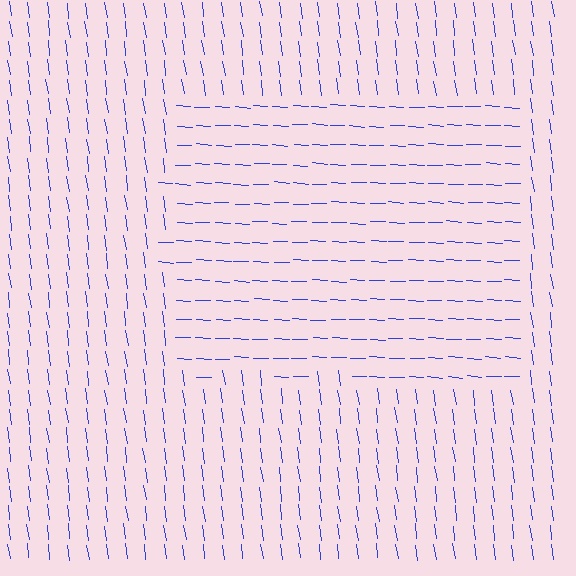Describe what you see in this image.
The image is filled with small blue line segments. A rectangle region in the image has lines oriented differently from the surrounding lines, creating a visible texture boundary.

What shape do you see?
I see a rectangle.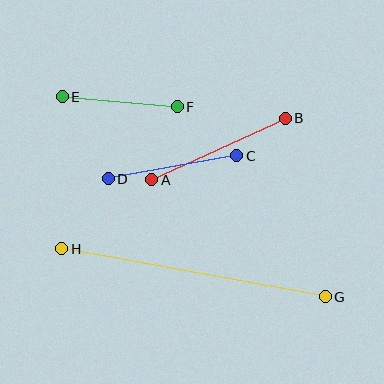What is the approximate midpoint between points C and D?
The midpoint is at approximately (172, 167) pixels.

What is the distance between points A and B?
The distance is approximately 147 pixels.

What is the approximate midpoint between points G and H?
The midpoint is at approximately (193, 273) pixels.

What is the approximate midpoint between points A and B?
The midpoint is at approximately (218, 149) pixels.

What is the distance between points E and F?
The distance is approximately 116 pixels.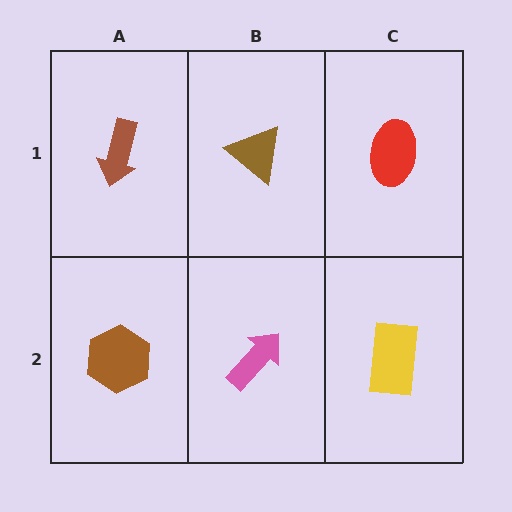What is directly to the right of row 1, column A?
A brown triangle.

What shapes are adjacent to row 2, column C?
A red ellipse (row 1, column C), a pink arrow (row 2, column B).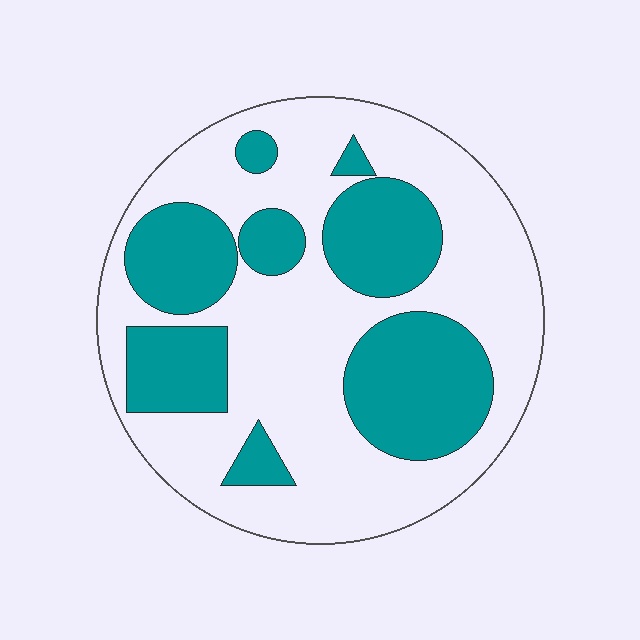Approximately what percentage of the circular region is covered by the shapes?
Approximately 35%.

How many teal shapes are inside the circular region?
8.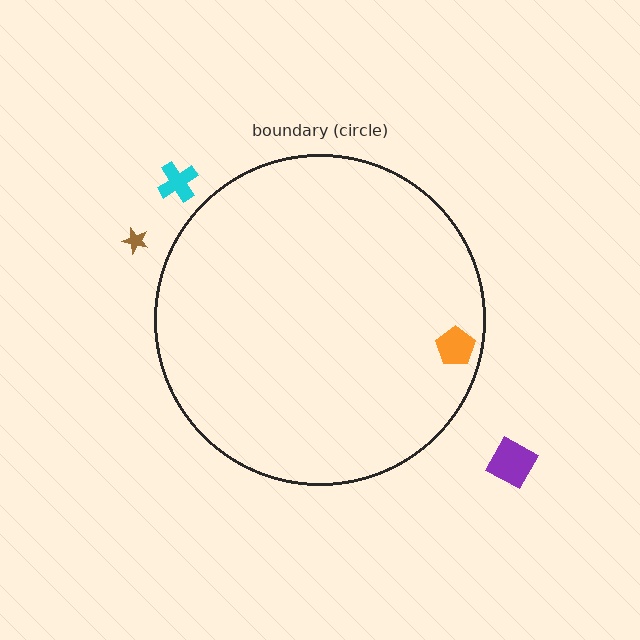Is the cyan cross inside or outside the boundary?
Outside.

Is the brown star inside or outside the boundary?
Outside.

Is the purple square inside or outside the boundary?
Outside.